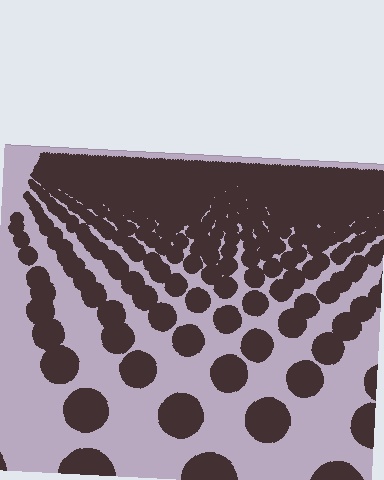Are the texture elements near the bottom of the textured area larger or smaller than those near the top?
Larger. Near the bottom, elements are closer to the viewer and appear at a bigger on-screen size.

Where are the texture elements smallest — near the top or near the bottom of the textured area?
Near the top.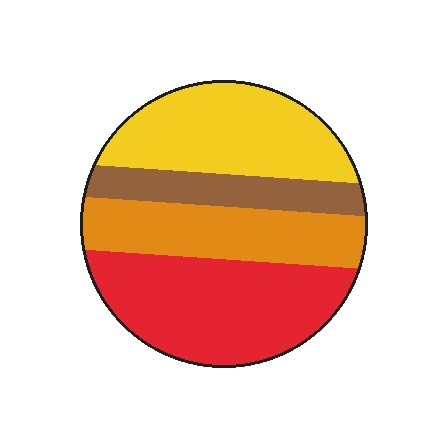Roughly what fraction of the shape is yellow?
Yellow takes up about one quarter (1/4) of the shape.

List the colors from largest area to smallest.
From largest to smallest: red, yellow, orange, brown.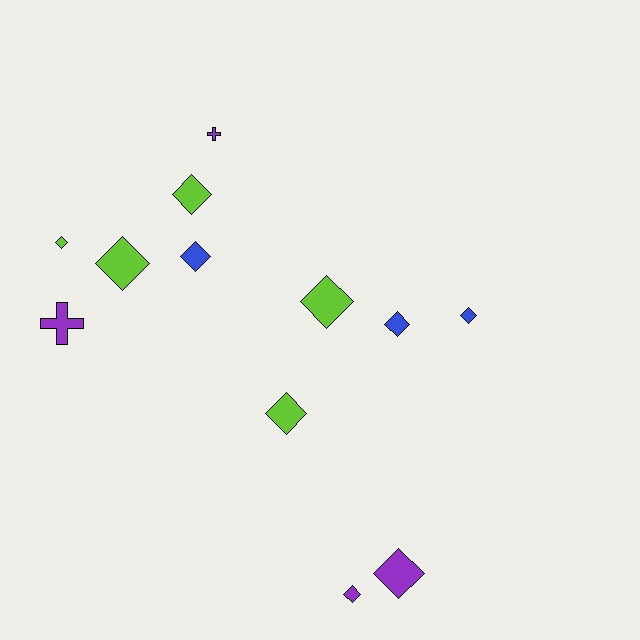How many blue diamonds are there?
There are 3 blue diamonds.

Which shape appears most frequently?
Diamond, with 10 objects.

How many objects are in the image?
There are 12 objects.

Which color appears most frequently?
Lime, with 5 objects.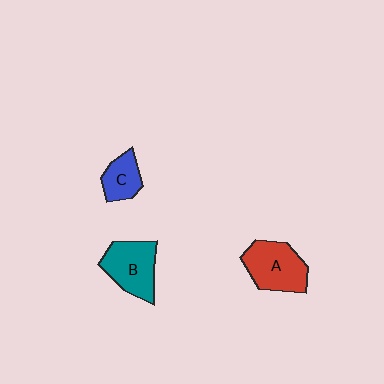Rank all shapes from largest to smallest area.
From largest to smallest: A (red), B (teal), C (blue).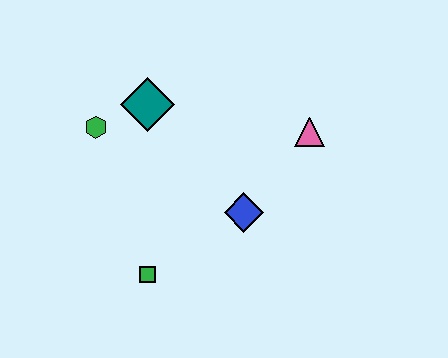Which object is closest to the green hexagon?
The teal diamond is closest to the green hexagon.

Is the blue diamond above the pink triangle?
No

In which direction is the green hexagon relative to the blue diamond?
The green hexagon is to the left of the blue diamond.